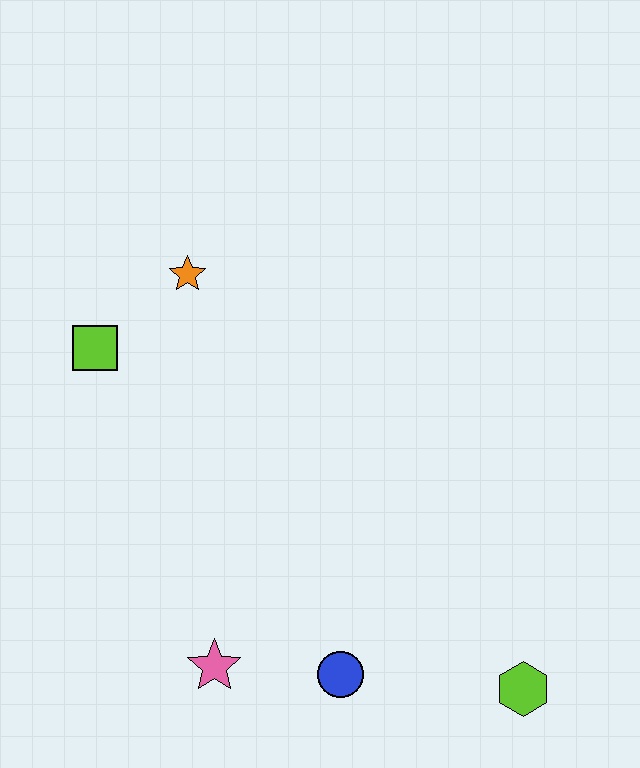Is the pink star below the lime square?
Yes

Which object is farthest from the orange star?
The lime hexagon is farthest from the orange star.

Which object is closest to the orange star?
The lime square is closest to the orange star.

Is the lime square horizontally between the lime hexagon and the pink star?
No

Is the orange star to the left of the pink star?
Yes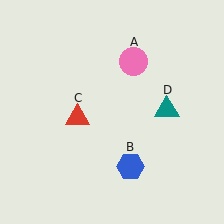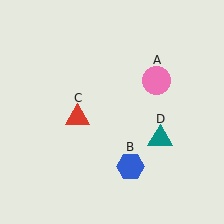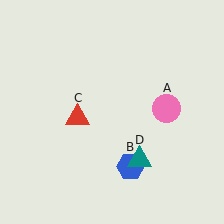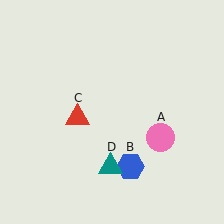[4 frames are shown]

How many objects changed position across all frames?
2 objects changed position: pink circle (object A), teal triangle (object D).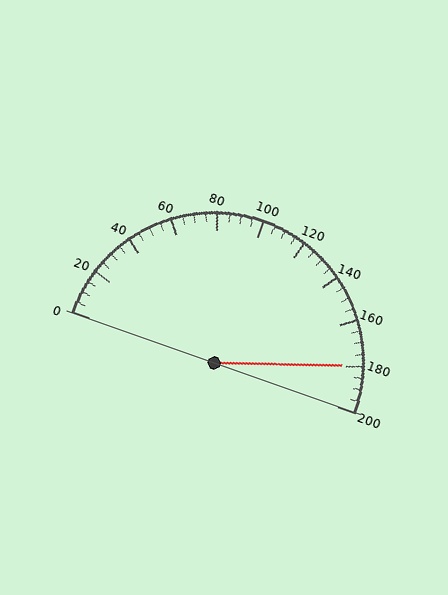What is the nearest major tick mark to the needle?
The nearest major tick mark is 180.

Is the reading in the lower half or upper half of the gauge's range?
The reading is in the upper half of the range (0 to 200).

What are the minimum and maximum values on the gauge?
The gauge ranges from 0 to 200.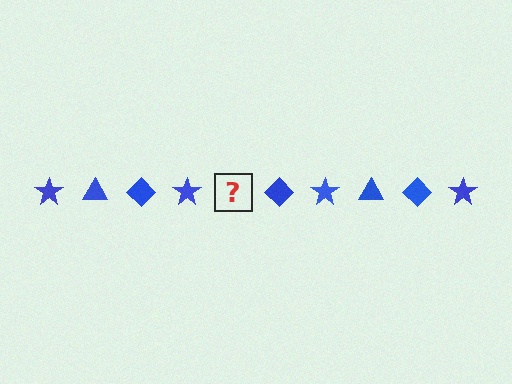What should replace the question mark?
The question mark should be replaced with a blue triangle.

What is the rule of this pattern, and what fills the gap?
The rule is that the pattern cycles through star, triangle, diamond shapes in blue. The gap should be filled with a blue triangle.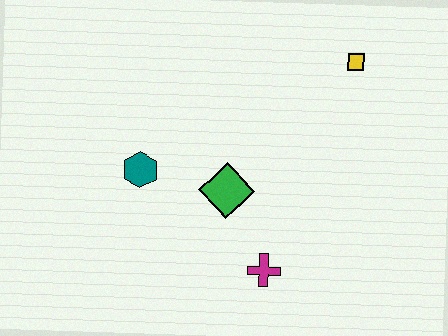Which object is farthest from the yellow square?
The teal hexagon is farthest from the yellow square.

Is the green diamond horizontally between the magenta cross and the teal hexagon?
Yes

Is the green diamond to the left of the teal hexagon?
No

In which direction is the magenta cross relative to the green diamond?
The magenta cross is below the green diamond.